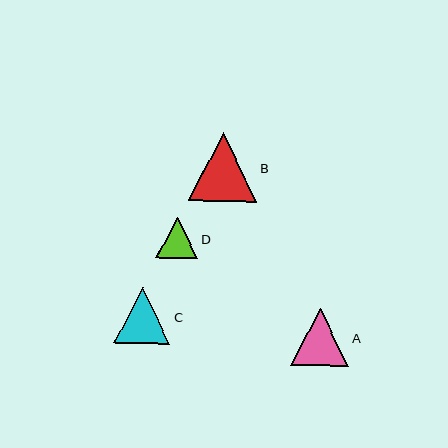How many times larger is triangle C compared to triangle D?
Triangle C is approximately 1.4 times the size of triangle D.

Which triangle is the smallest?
Triangle D is the smallest with a size of approximately 41 pixels.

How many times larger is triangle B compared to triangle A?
Triangle B is approximately 1.2 times the size of triangle A.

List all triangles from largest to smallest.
From largest to smallest: B, A, C, D.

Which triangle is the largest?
Triangle B is the largest with a size of approximately 68 pixels.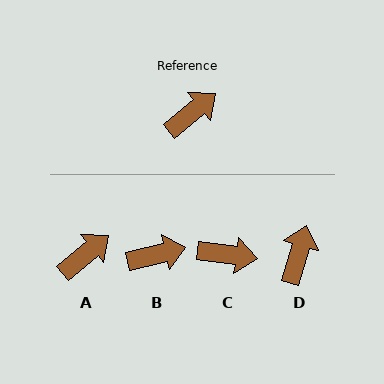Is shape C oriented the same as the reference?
No, it is off by about 48 degrees.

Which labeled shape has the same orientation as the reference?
A.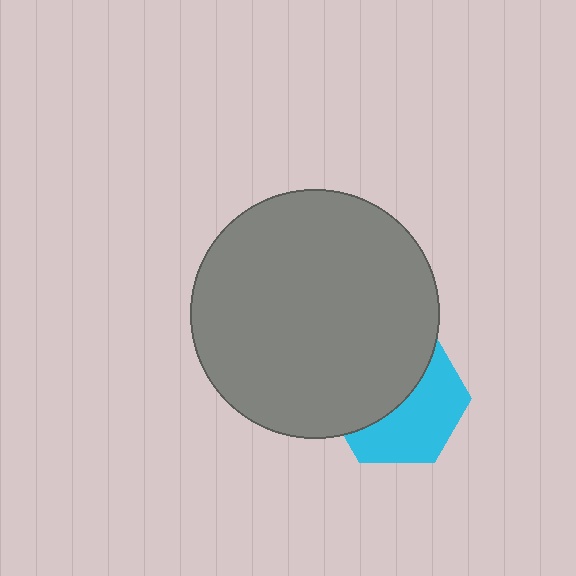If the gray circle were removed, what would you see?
You would see the complete cyan hexagon.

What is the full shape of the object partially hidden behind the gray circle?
The partially hidden object is a cyan hexagon.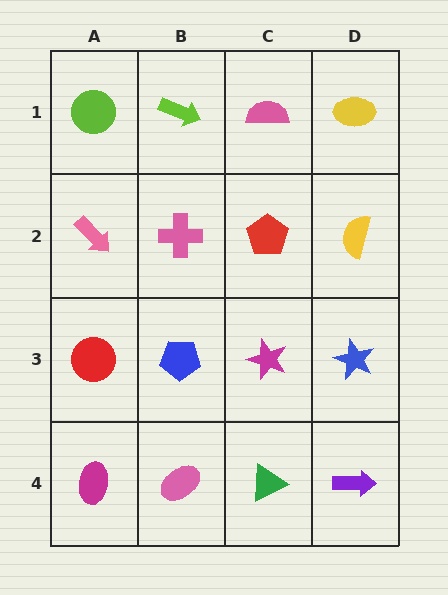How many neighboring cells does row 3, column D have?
3.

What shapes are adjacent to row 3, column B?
A pink cross (row 2, column B), a pink ellipse (row 4, column B), a red circle (row 3, column A), a magenta star (row 3, column C).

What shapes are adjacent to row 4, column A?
A red circle (row 3, column A), a pink ellipse (row 4, column B).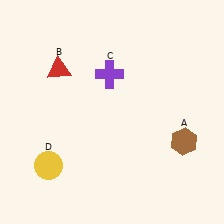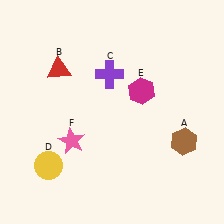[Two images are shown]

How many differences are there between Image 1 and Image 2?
There are 2 differences between the two images.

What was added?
A magenta hexagon (E), a pink star (F) were added in Image 2.